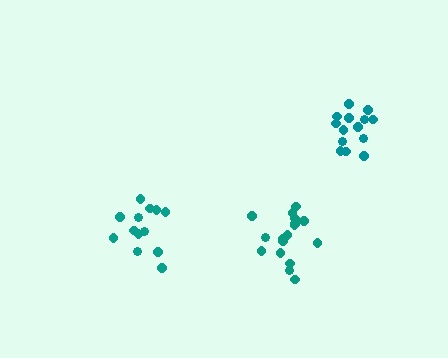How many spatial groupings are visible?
There are 3 spatial groupings.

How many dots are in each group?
Group 1: 13 dots, Group 2: 17 dots, Group 3: 14 dots (44 total).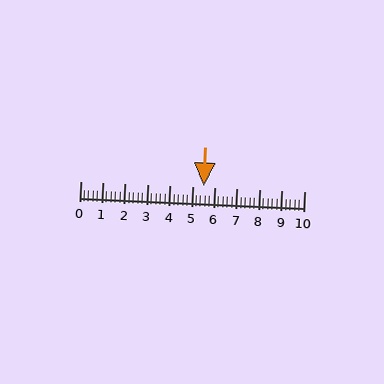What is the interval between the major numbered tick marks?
The major tick marks are spaced 1 units apart.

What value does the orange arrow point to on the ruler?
The orange arrow points to approximately 5.5.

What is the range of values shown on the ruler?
The ruler shows values from 0 to 10.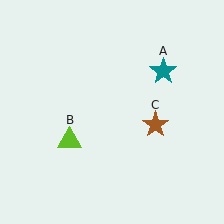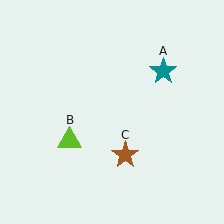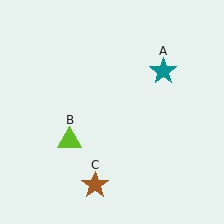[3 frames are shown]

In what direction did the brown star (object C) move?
The brown star (object C) moved down and to the left.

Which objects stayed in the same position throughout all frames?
Teal star (object A) and lime triangle (object B) remained stationary.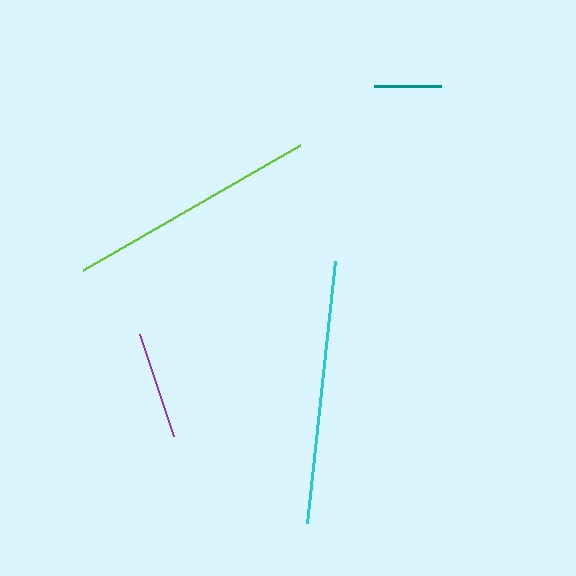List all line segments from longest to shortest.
From longest to shortest: cyan, lime, purple, teal.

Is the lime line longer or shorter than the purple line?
The lime line is longer than the purple line.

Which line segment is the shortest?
The teal line is the shortest at approximately 68 pixels.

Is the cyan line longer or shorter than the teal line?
The cyan line is longer than the teal line.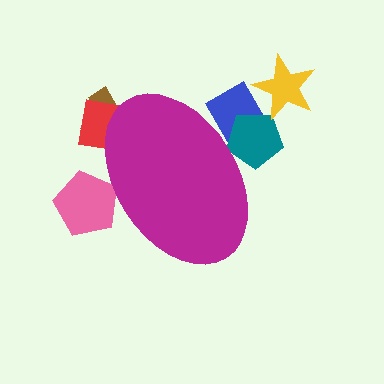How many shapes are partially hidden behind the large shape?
5 shapes are partially hidden.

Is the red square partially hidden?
Yes, the red square is partially hidden behind the magenta ellipse.